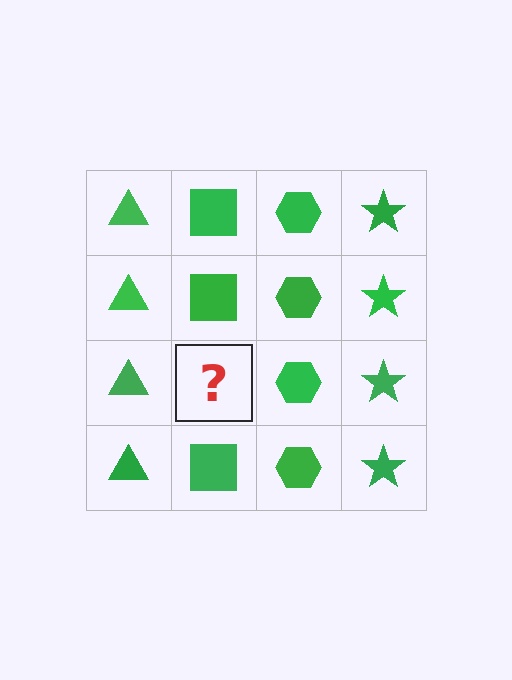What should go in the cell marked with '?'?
The missing cell should contain a green square.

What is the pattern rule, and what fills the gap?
The rule is that each column has a consistent shape. The gap should be filled with a green square.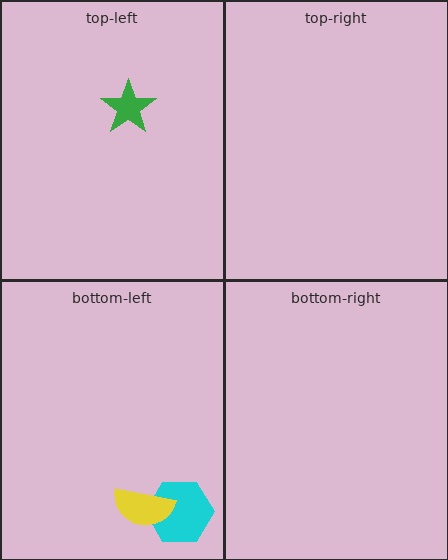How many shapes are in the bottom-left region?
2.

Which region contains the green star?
The top-left region.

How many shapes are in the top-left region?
1.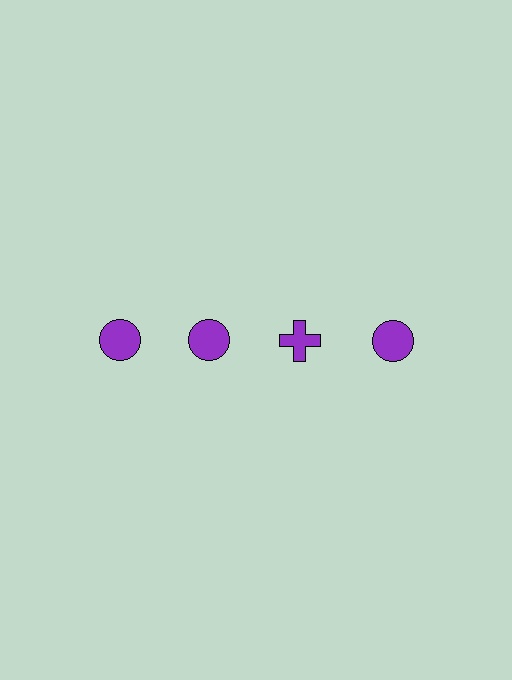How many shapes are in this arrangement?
There are 4 shapes arranged in a grid pattern.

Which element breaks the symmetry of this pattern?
The purple cross in the top row, center column breaks the symmetry. All other shapes are purple circles.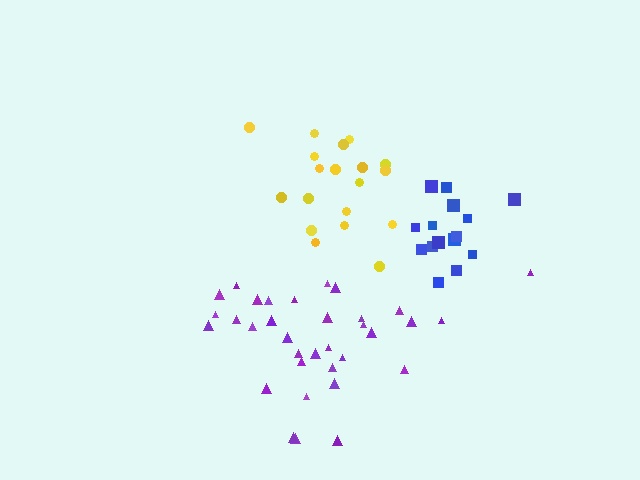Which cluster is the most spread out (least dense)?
Purple.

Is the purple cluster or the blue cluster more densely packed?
Blue.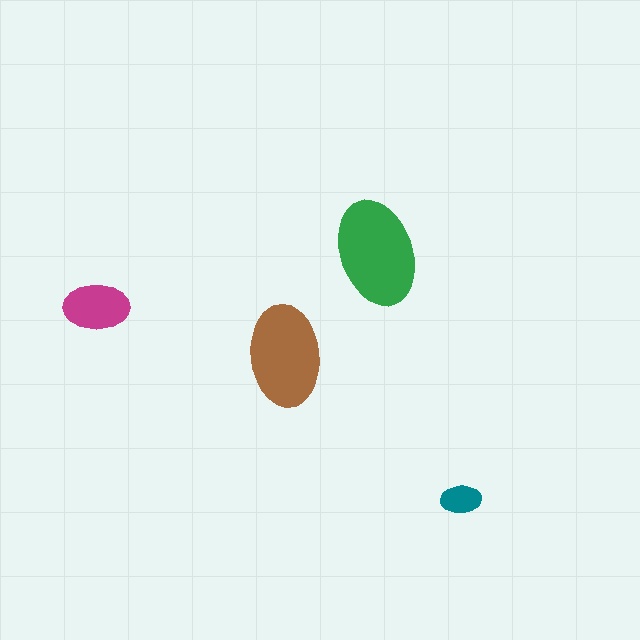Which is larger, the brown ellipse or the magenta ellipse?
The brown one.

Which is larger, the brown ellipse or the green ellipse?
The green one.